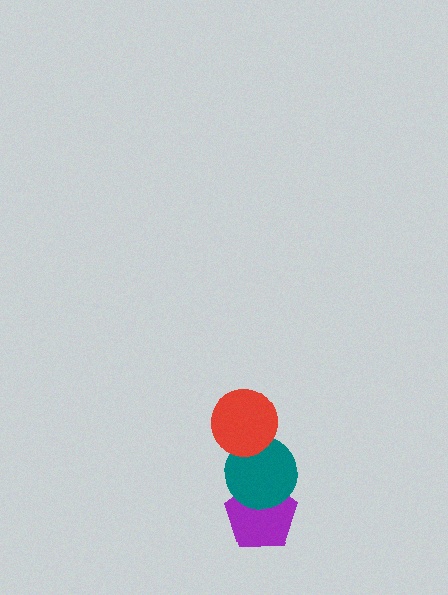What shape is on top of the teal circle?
The red circle is on top of the teal circle.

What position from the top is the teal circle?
The teal circle is 2nd from the top.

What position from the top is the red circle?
The red circle is 1st from the top.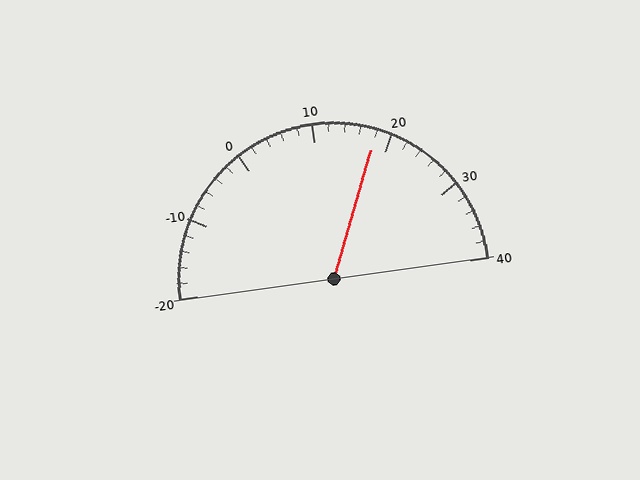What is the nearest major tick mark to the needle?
The nearest major tick mark is 20.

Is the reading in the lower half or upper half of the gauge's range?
The reading is in the upper half of the range (-20 to 40).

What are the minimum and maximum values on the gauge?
The gauge ranges from -20 to 40.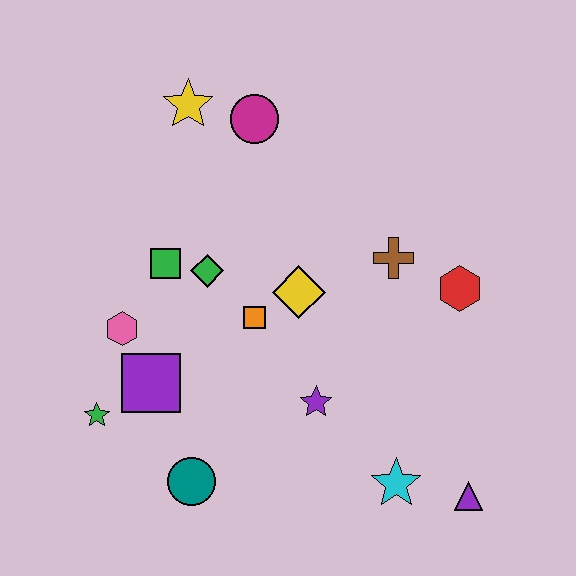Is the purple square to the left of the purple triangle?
Yes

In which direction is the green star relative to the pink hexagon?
The green star is below the pink hexagon.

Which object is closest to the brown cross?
The red hexagon is closest to the brown cross.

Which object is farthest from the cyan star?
The yellow star is farthest from the cyan star.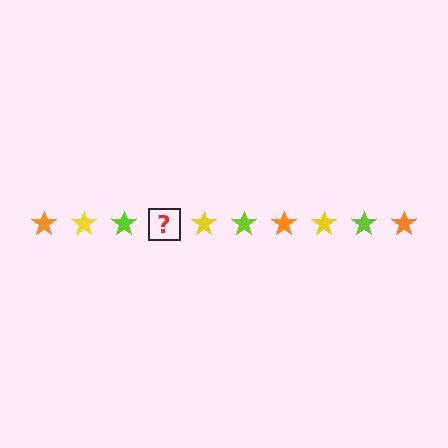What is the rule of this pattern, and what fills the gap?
The rule is that the pattern cycles through orange, yellow, lime stars. The gap should be filled with an orange star.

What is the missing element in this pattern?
The missing element is an orange star.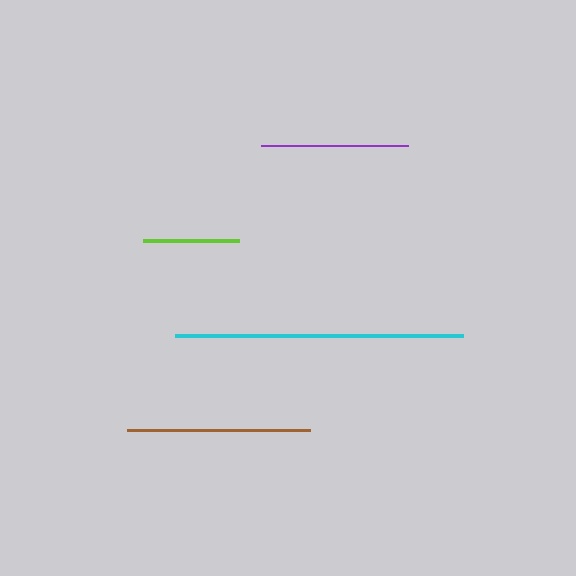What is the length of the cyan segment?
The cyan segment is approximately 288 pixels long.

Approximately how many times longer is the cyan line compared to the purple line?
The cyan line is approximately 2.0 times the length of the purple line.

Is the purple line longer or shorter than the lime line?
The purple line is longer than the lime line.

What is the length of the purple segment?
The purple segment is approximately 147 pixels long.